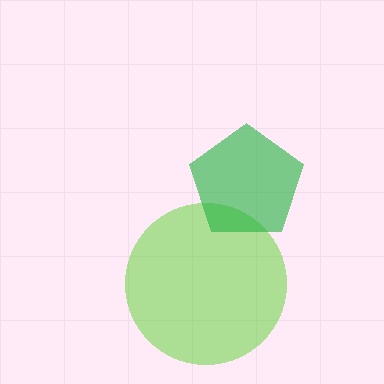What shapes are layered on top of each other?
The layered shapes are: a lime circle, a green pentagon.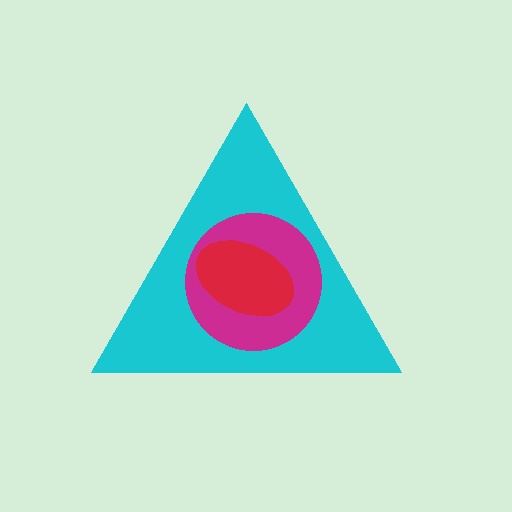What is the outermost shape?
The cyan triangle.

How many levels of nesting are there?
3.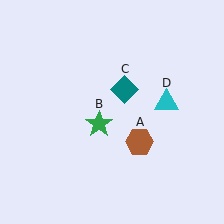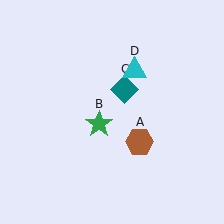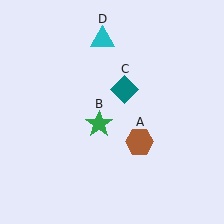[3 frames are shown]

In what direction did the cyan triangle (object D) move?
The cyan triangle (object D) moved up and to the left.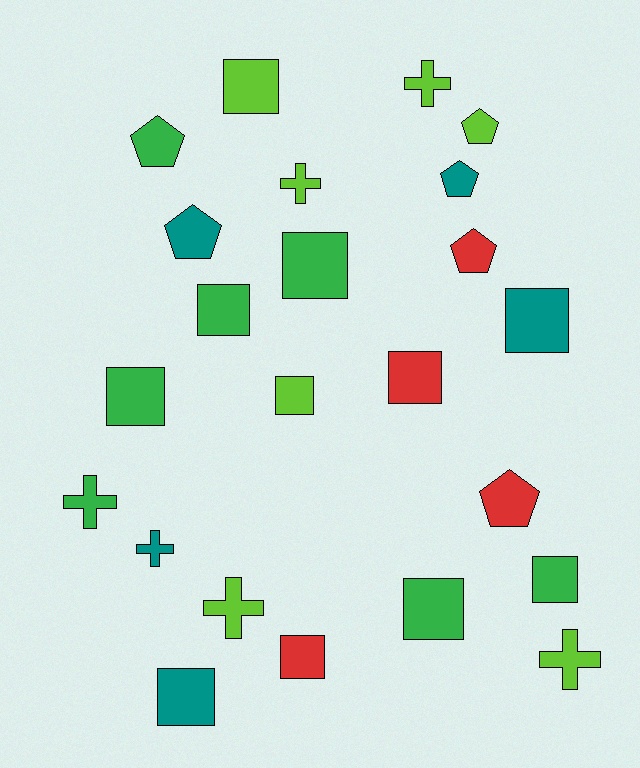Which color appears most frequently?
Lime, with 7 objects.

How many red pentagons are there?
There are 2 red pentagons.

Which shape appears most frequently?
Square, with 11 objects.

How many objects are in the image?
There are 23 objects.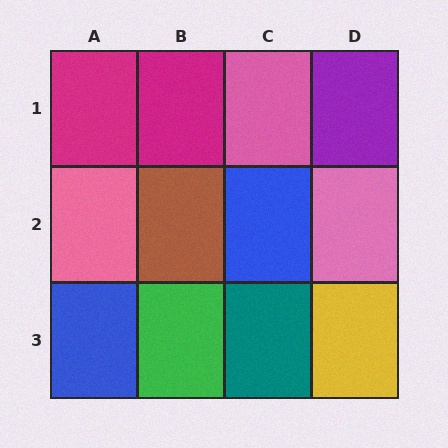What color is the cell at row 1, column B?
Magenta.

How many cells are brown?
1 cell is brown.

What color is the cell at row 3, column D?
Yellow.